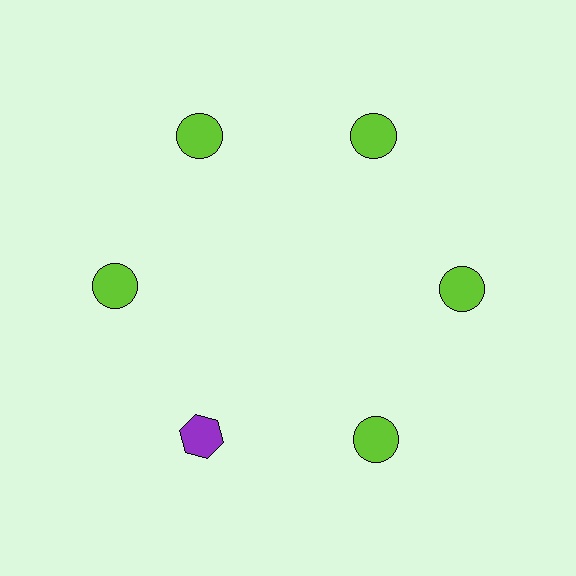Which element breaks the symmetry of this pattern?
The purple hexagon at roughly the 7 o'clock position breaks the symmetry. All other shapes are lime circles.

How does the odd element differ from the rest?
It differs in both color (purple instead of lime) and shape (hexagon instead of circle).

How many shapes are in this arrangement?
There are 6 shapes arranged in a ring pattern.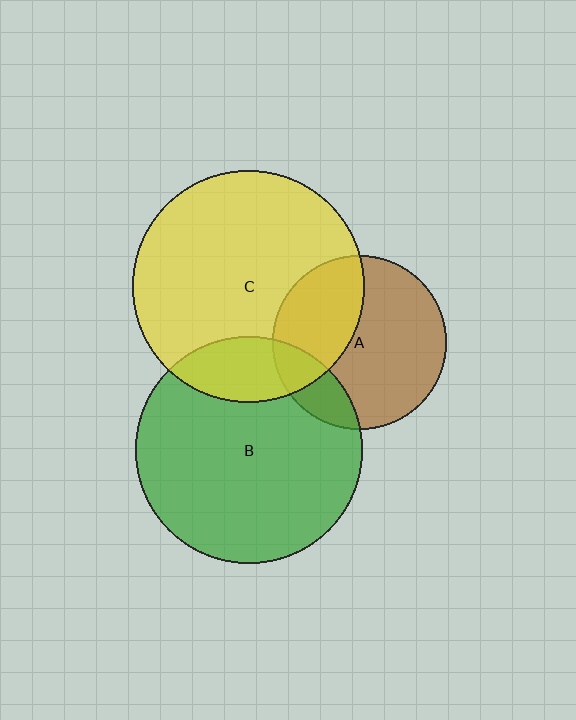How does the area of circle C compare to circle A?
Approximately 1.8 times.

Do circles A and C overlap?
Yes.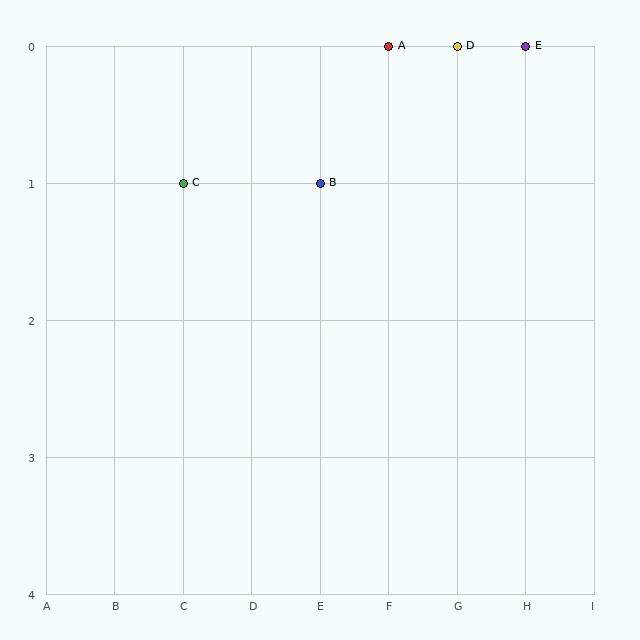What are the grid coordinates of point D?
Point D is at grid coordinates (G, 0).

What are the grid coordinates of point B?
Point B is at grid coordinates (E, 1).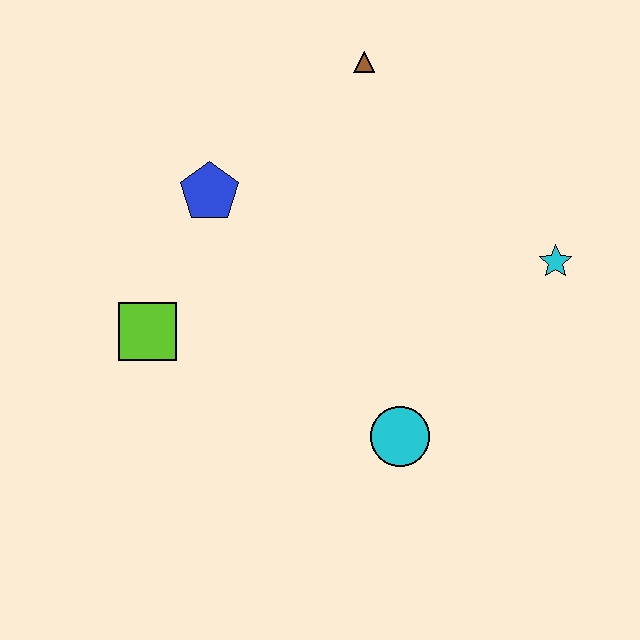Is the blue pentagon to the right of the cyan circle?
No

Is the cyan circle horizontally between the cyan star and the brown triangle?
Yes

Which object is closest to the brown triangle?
The blue pentagon is closest to the brown triangle.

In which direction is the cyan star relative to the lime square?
The cyan star is to the right of the lime square.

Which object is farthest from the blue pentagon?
The cyan star is farthest from the blue pentagon.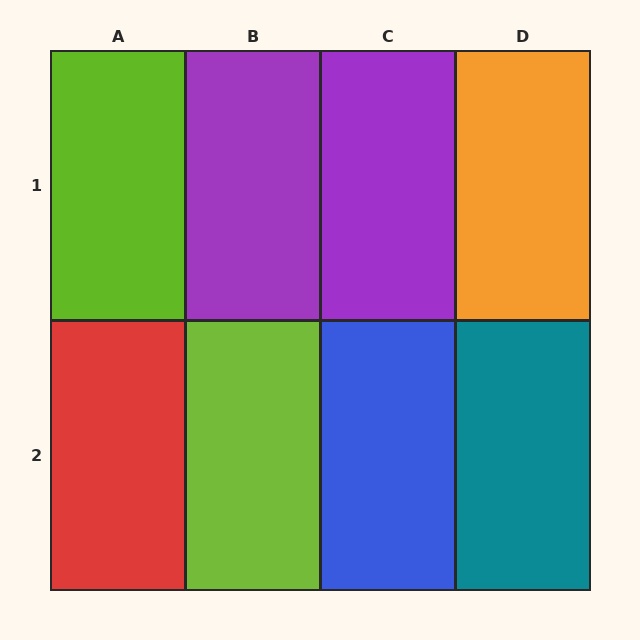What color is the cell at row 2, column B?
Lime.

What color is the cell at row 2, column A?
Red.